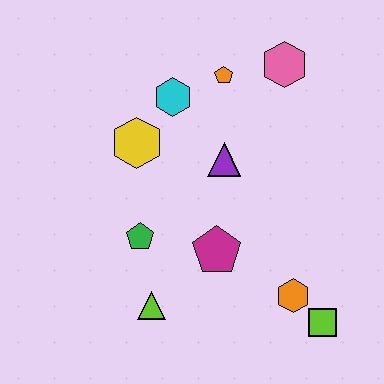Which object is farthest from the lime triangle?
The pink hexagon is farthest from the lime triangle.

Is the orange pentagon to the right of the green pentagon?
Yes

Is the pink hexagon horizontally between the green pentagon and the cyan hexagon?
No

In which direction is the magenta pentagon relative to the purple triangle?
The magenta pentagon is below the purple triangle.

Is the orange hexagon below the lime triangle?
No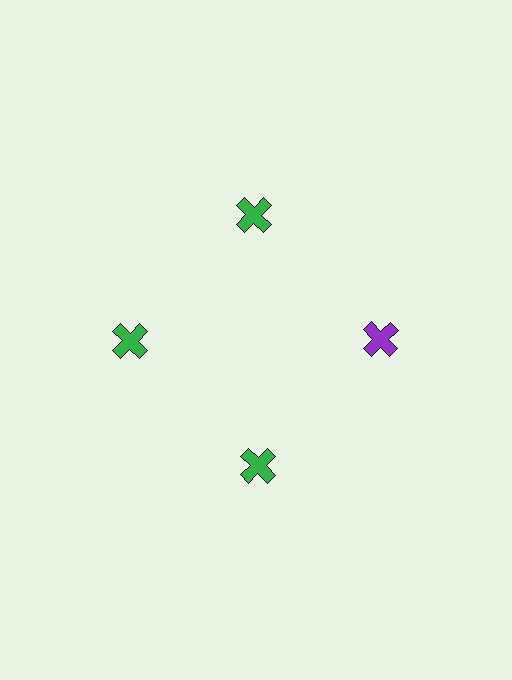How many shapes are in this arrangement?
There are 4 shapes arranged in a ring pattern.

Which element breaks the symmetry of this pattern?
The purple cross at roughly the 3 o'clock position breaks the symmetry. All other shapes are green crosses.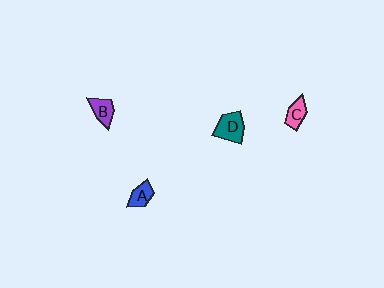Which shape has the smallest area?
Shape A (blue).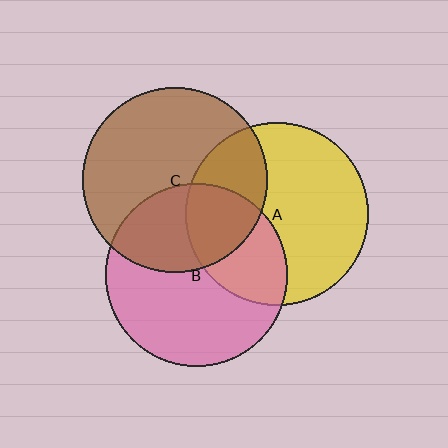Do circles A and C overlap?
Yes.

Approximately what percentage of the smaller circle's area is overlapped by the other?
Approximately 30%.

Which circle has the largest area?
Circle C (brown).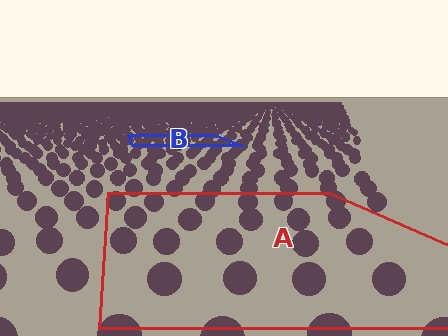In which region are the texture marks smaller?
The texture marks are smaller in region B, because it is farther away.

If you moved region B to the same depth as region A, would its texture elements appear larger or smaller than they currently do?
They would appear larger. At a closer depth, the same texture elements are projected at a bigger on-screen size.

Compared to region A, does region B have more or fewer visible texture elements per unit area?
Region B has more texture elements per unit area — they are packed more densely because it is farther away.